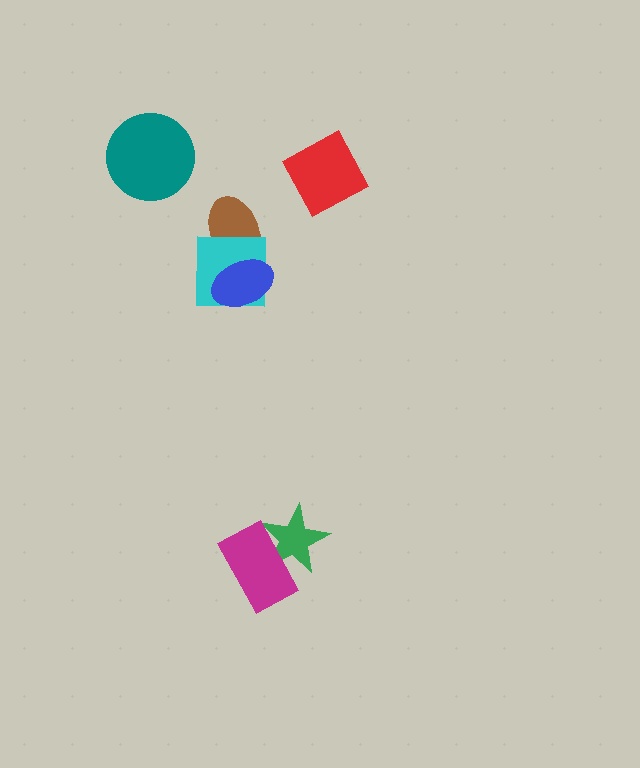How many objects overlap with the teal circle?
0 objects overlap with the teal circle.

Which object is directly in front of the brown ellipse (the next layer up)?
The cyan square is directly in front of the brown ellipse.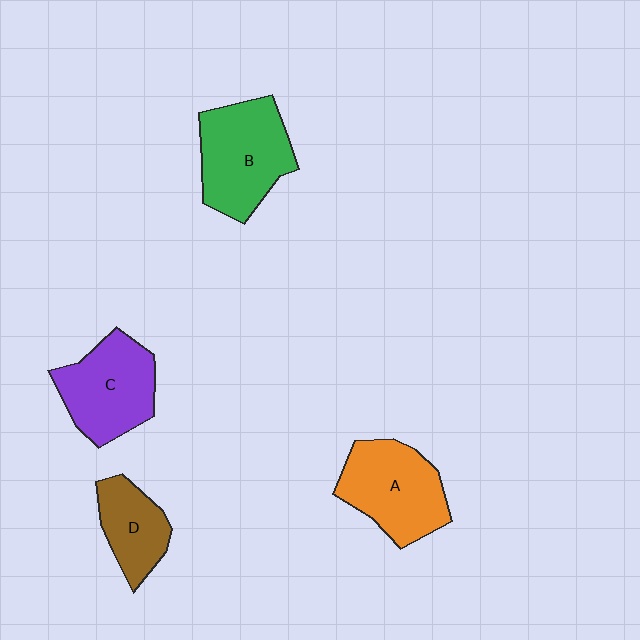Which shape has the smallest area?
Shape D (brown).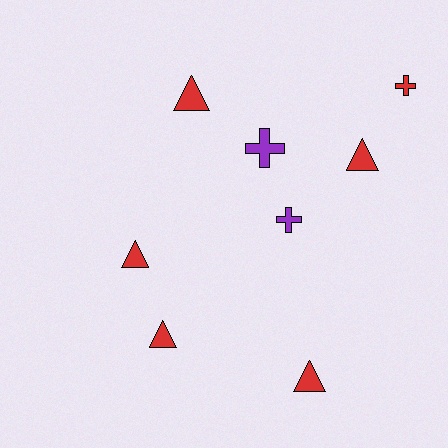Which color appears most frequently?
Red, with 6 objects.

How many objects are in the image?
There are 8 objects.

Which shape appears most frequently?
Triangle, with 5 objects.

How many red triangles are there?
There are 5 red triangles.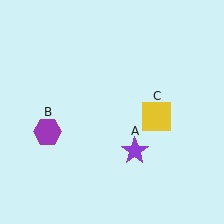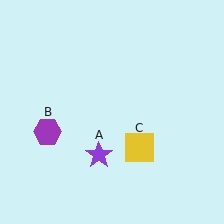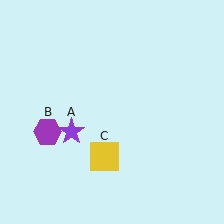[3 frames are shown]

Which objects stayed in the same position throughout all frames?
Purple hexagon (object B) remained stationary.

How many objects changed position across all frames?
2 objects changed position: purple star (object A), yellow square (object C).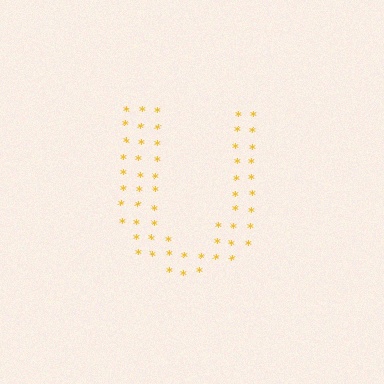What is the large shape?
The large shape is the letter U.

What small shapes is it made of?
It is made of small asterisks.